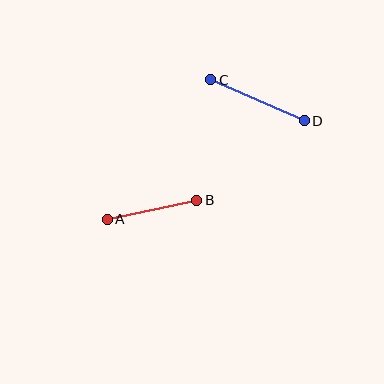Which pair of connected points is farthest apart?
Points C and D are farthest apart.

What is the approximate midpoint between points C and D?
The midpoint is at approximately (257, 100) pixels.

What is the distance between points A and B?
The distance is approximately 91 pixels.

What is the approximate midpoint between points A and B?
The midpoint is at approximately (152, 210) pixels.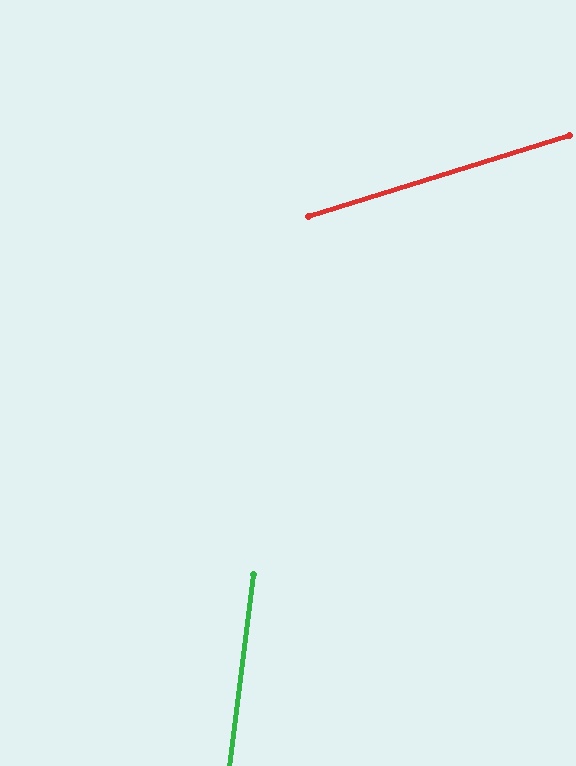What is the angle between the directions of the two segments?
Approximately 66 degrees.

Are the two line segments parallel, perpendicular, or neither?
Neither parallel nor perpendicular — they differ by about 66°.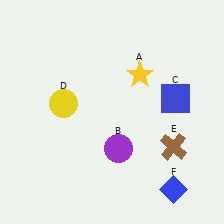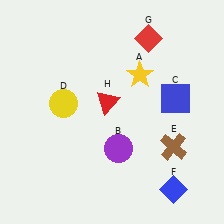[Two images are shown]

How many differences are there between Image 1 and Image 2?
There are 2 differences between the two images.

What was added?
A red diamond (G), a red triangle (H) were added in Image 2.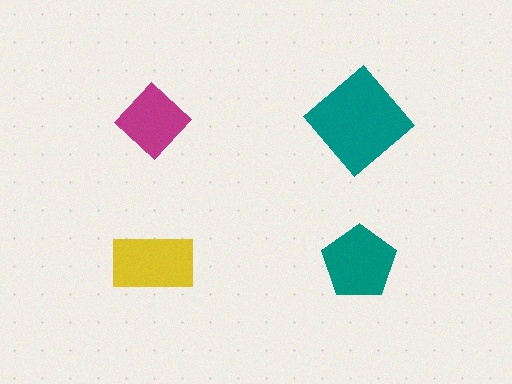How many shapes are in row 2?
2 shapes.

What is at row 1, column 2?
A teal diamond.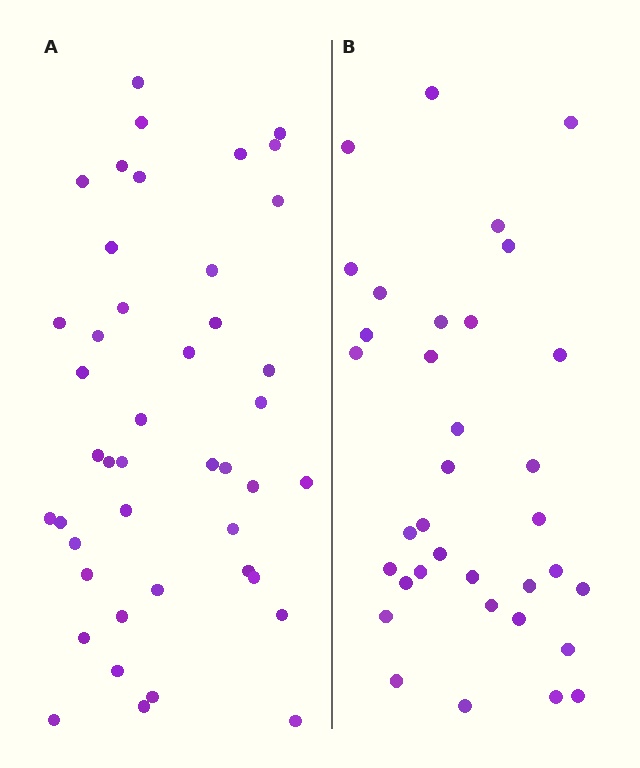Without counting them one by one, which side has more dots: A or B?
Region A (the left region) has more dots.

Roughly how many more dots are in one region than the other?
Region A has roughly 8 or so more dots than region B.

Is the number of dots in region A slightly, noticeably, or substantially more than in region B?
Region A has noticeably more, but not dramatically so. The ratio is roughly 1.3 to 1.